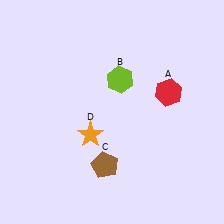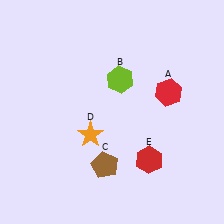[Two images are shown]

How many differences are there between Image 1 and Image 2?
There is 1 difference between the two images.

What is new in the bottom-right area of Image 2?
A red hexagon (E) was added in the bottom-right area of Image 2.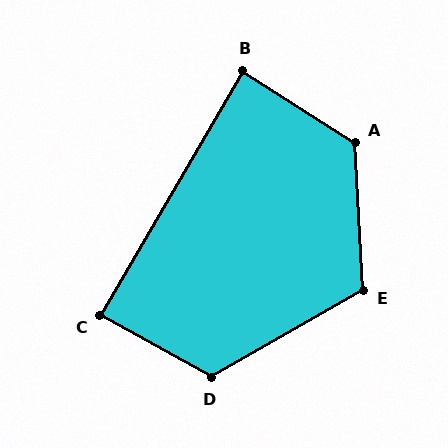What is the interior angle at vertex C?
Approximately 89 degrees (approximately right).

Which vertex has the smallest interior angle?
B, at approximately 88 degrees.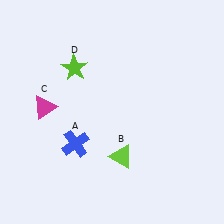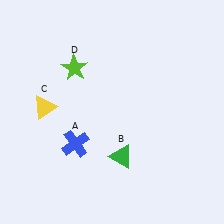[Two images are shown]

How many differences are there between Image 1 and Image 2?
There are 2 differences between the two images.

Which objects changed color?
B changed from lime to green. C changed from magenta to yellow.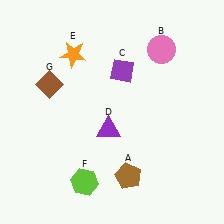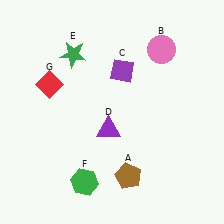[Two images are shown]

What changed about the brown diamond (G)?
In Image 1, G is brown. In Image 2, it changed to red.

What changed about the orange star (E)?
In Image 1, E is orange. In Image 2, it changed to green.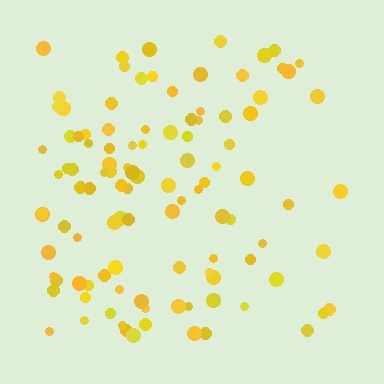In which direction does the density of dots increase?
From right to left, with the left side densest.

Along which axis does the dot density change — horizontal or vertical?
Horizontal.